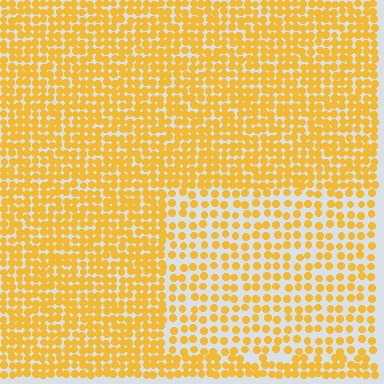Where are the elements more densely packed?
The elements are more densely packed outside the rectangle boundary.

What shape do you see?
I see a rectangle.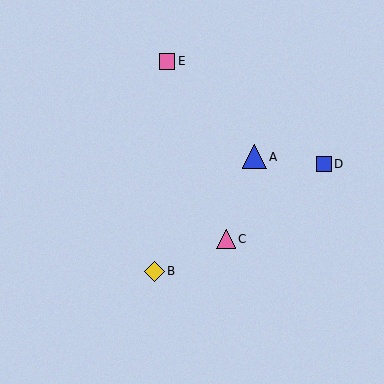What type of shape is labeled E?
Shape E is a pink square.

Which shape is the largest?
The blue triangle (labeled A) is the largest.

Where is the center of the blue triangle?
The center of the blue triangle is at (254, 157).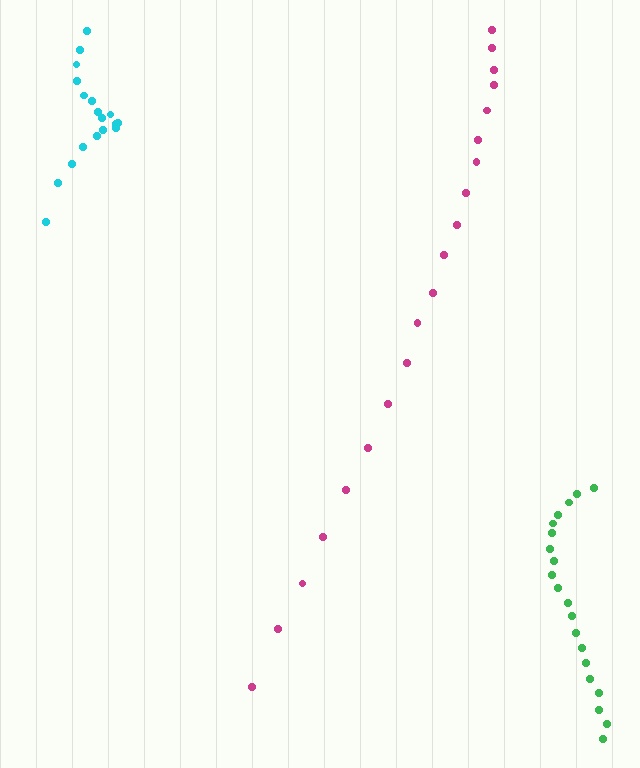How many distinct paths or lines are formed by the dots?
There are 3 distinct paths.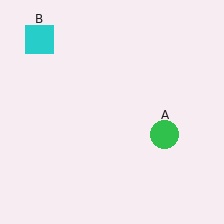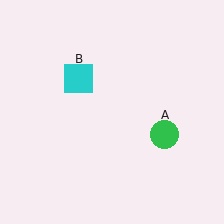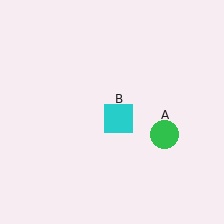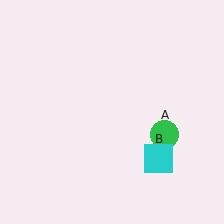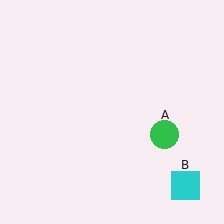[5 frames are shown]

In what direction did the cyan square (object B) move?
The cyan square (object B) moved down and to the right.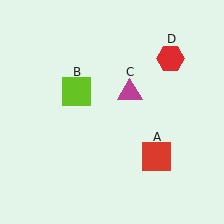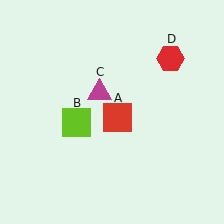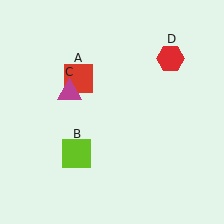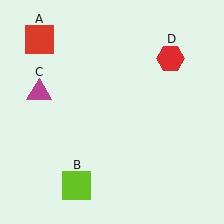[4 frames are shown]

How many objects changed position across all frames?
3 objects changed position: red square (object A), lime square (object B), magenta triangle (object C).